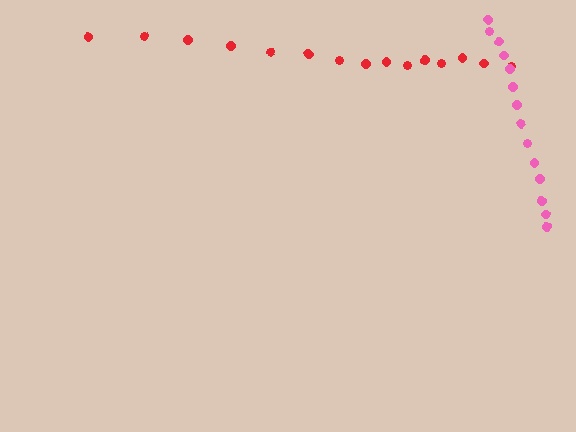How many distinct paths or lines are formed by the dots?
There are 2 distinct paths.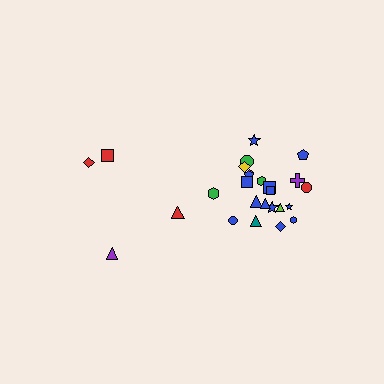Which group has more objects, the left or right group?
The right group.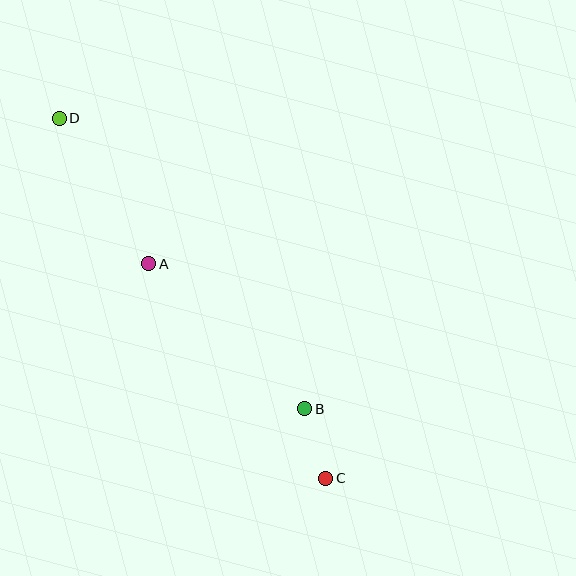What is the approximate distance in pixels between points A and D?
The distance between A and D is approximately 171 pixels.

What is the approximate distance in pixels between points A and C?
The distance between A and C is approximately 278 pixels.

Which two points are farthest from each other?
Points C and D are farthest from each other.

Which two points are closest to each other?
Points B and C are closest to each other.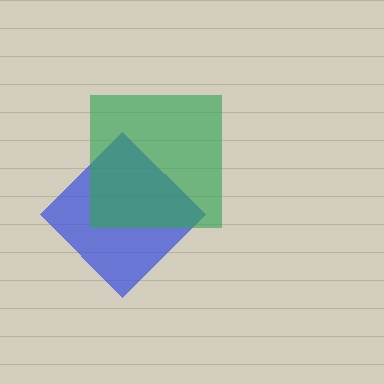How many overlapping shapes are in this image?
There are 2 overlapping shapes in the image.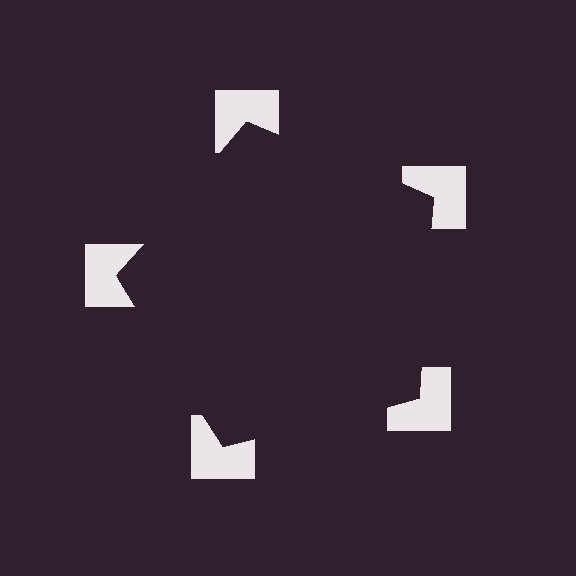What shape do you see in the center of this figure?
An illusory pentagon — its edges are inferred from the aligned wedge cuts in the notched squares, not physically drawn.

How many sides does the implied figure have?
5 sides.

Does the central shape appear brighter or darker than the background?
It typically appears slightly darker than the background, even though no actual brightness change is drawn.